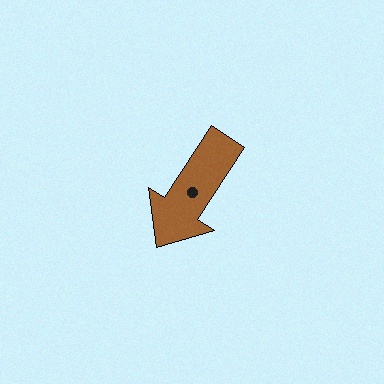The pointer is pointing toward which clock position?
Roughly 7 o'clock.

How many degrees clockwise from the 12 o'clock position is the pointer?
Approximately 213 degrees.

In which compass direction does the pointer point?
Southwest.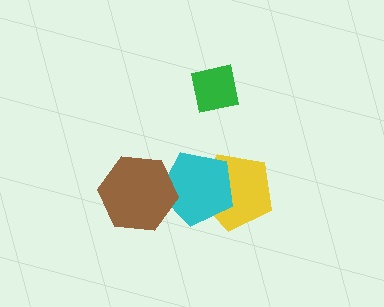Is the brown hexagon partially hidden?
No, no other shape covers it.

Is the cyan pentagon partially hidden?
Yes, it is partially covered by another shape.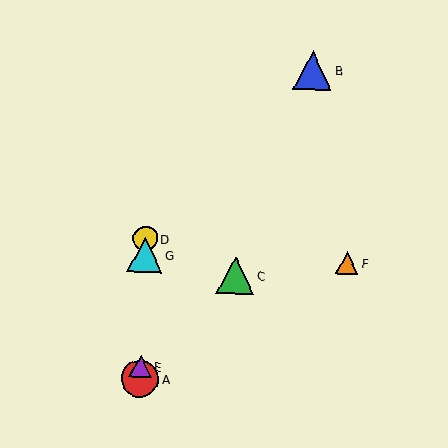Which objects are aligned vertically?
Objects A, D, E, G are aligned vertically.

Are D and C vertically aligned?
No, D is at x≈145 and C is at x≈235.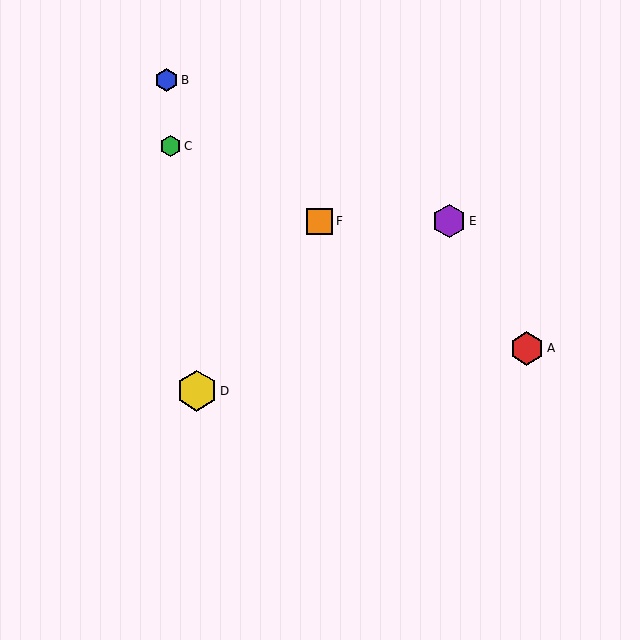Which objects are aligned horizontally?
Objects E, F are aligned horizontally.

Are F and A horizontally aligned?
No, F is at y≈221 and A is at y≈348.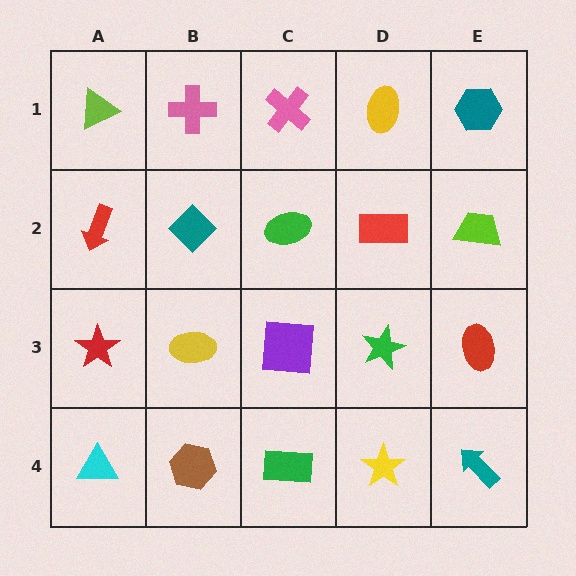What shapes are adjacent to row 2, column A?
A lime triangle (row 1, column A), a red star (row 3, column A), a teal diamond (row 2, column B).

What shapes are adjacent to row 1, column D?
A red rectangle (row 2, column D), a pink cross (row 1, column C), a teal hexagon (row 1, column E).